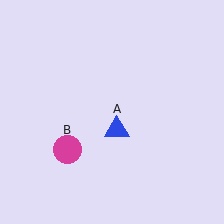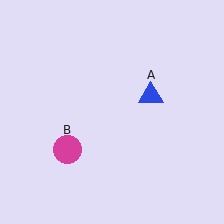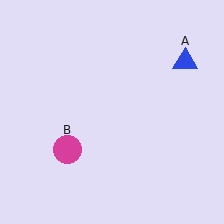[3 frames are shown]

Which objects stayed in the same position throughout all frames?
Magenta circle (object B) remained stationary.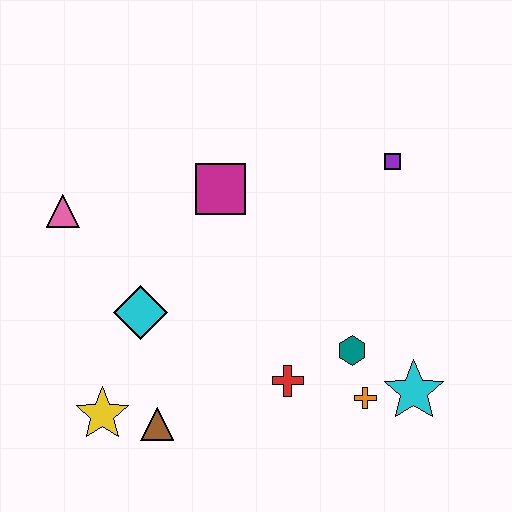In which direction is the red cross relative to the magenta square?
The red cross is below the magenta square.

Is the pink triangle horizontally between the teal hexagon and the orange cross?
No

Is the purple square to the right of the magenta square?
Yes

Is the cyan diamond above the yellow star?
Yes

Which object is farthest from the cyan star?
The pink triangle is farthest from the cyan star.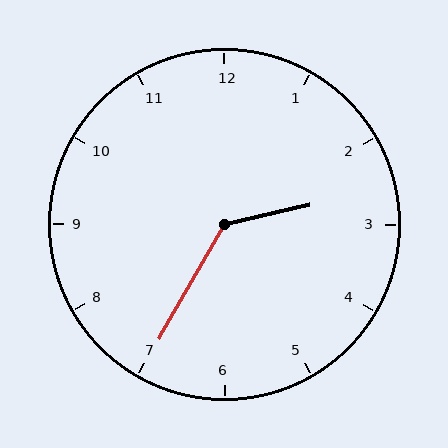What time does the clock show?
2:35.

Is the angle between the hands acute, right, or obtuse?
It is obtuse.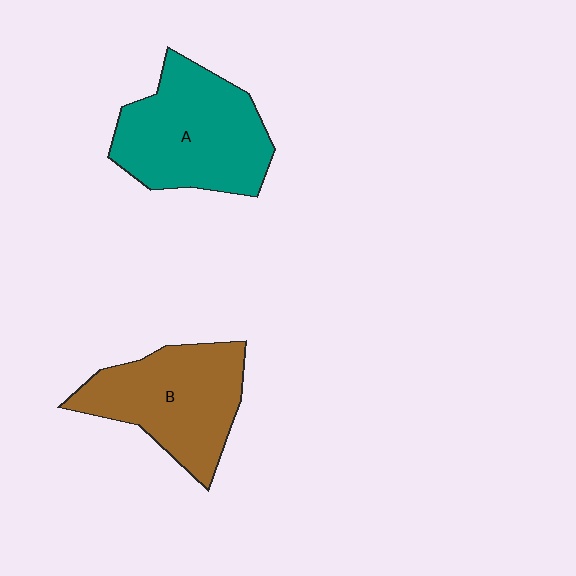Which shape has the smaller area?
Shape B (brown).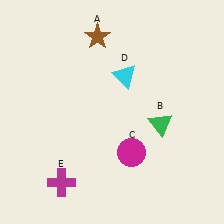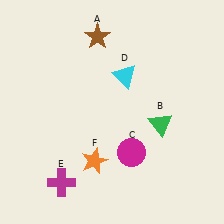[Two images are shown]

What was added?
An orange star (F) was added in Image 2.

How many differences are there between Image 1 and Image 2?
There is 1 difference between the two images.